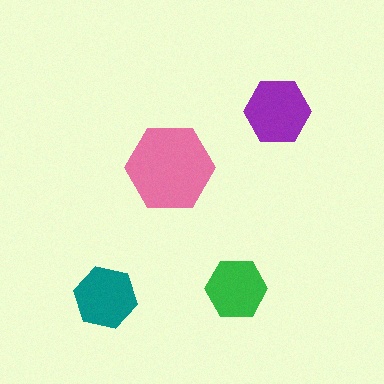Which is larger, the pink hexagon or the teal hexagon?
The pink one.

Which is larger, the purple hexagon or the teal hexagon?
The purple one.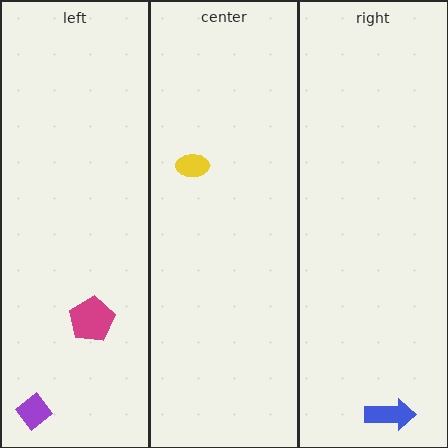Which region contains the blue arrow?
The right region.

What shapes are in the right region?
The blue arrow.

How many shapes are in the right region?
1.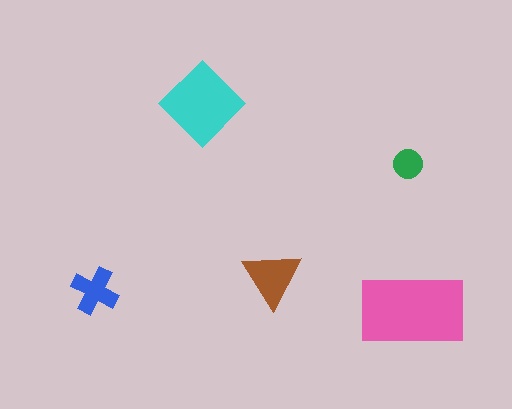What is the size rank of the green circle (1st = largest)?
5th.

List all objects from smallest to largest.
The green circle, the blue cross, the brown triangle, the cyan diamond, the pink rectangle.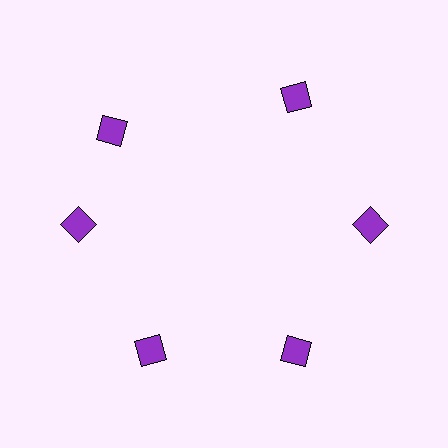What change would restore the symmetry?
The symmetry would be restored by rotating it back into even spacing with its neighbors so that all 6 diamonds sit at equal angles and equal distance from the center.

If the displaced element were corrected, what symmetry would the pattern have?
It would have 6-fold rotational symmetry — the pattern would map onto itself every 60 degrees.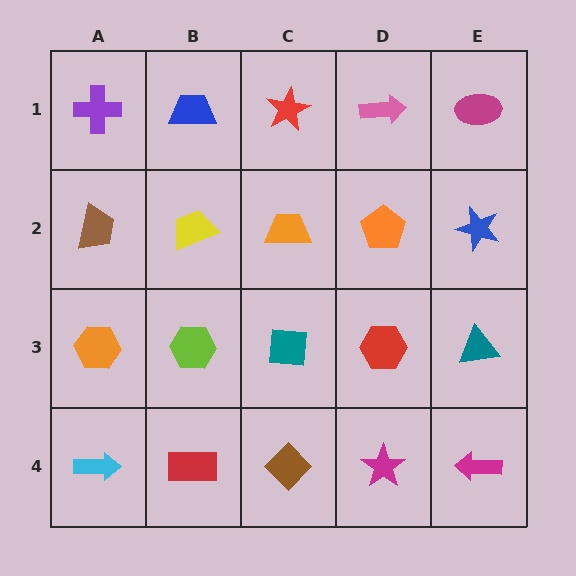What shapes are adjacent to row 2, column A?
A purple cross (row 1, column A), an orange hexagon (row 3, column A), a yellow trapezoid (row 2, column B).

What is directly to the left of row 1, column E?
A pink arrow.